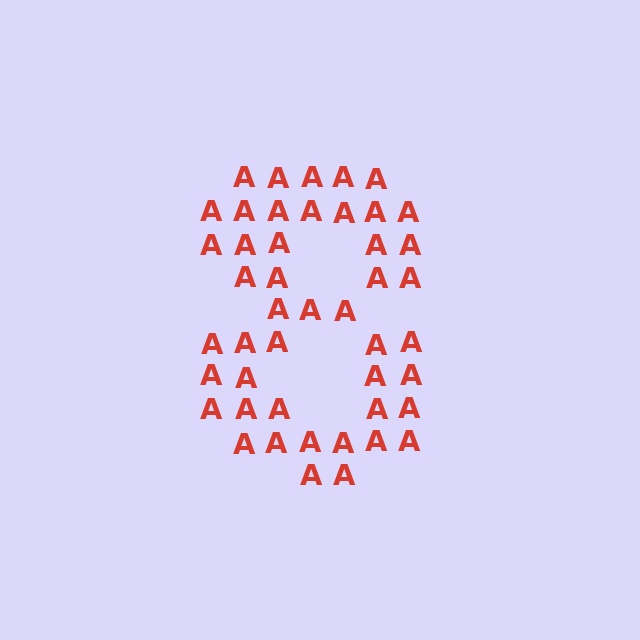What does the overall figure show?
The overall figure shows the digit 8.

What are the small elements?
The small elements are letter A's.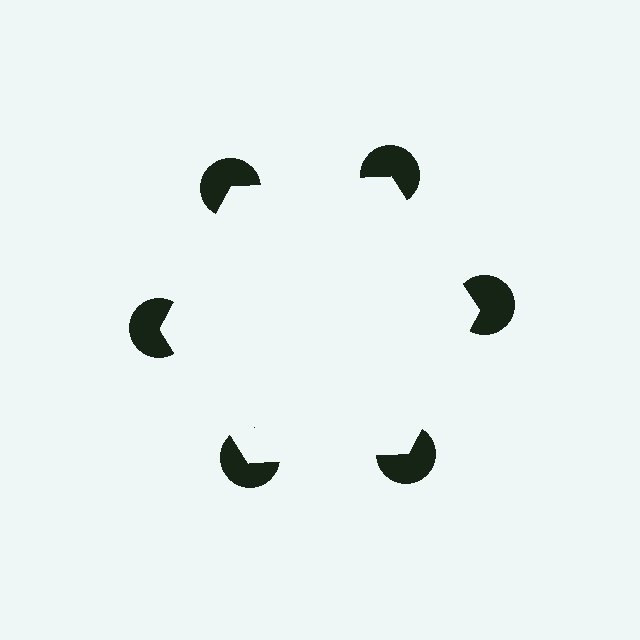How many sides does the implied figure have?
6 sides.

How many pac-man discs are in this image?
There are 6 — one at each vertex of the illusory hexagon.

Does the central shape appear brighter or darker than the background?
It typically appears slightly brighter than the background, even though no actual brightness change is drawn.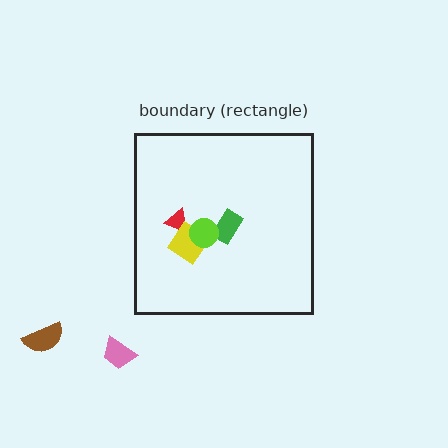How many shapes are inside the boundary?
4 inside, 2 outside.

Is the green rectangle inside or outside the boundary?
Inside.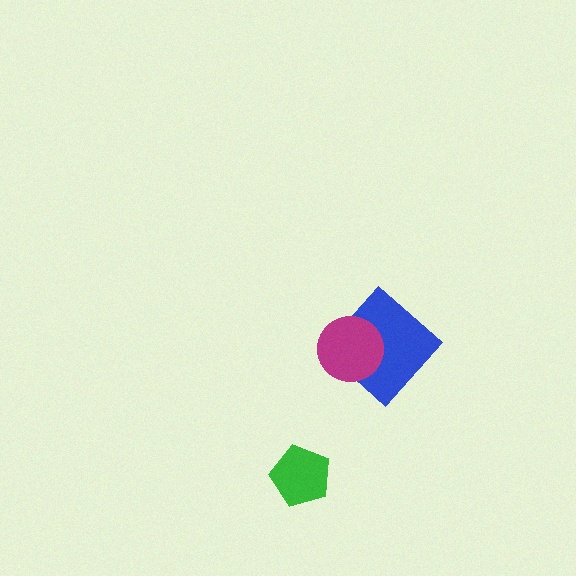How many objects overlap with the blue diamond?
1 object overlaps with the blue diamond.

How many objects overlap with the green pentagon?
0 objects overlap with the green pentagon.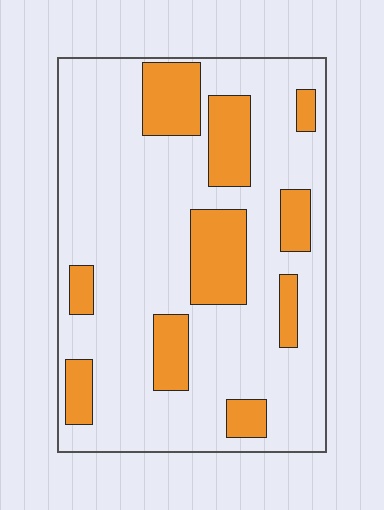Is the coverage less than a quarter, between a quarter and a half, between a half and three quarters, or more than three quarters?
Less than a quarter.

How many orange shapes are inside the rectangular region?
10.